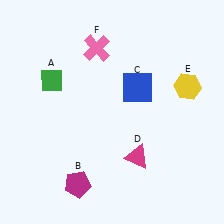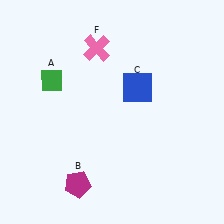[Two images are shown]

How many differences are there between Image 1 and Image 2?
There are 2 differences between the two images.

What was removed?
The magenta triangle (D), the yellow hexagon (E) were removed in Image 2.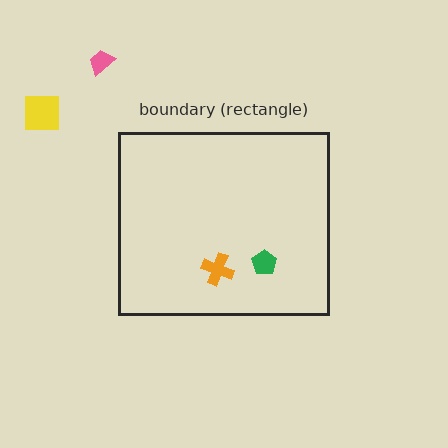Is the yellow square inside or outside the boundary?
Outside.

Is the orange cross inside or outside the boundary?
Inside.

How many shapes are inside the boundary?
2 inside, 2 outside.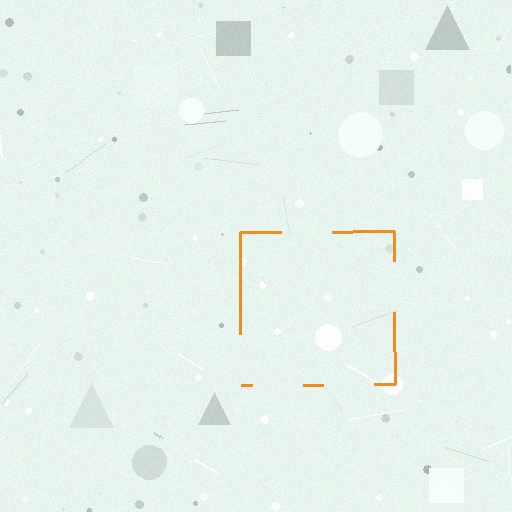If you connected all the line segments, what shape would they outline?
They would outline a square.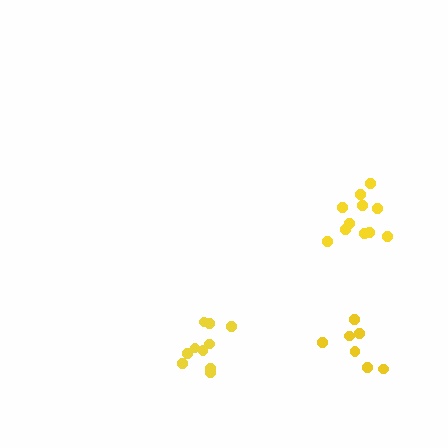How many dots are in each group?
Group 1: 7 dots, Group 2: 10 dots, Group 3: 11 dots (28 total).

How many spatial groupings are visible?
There are 3 spatial groupings.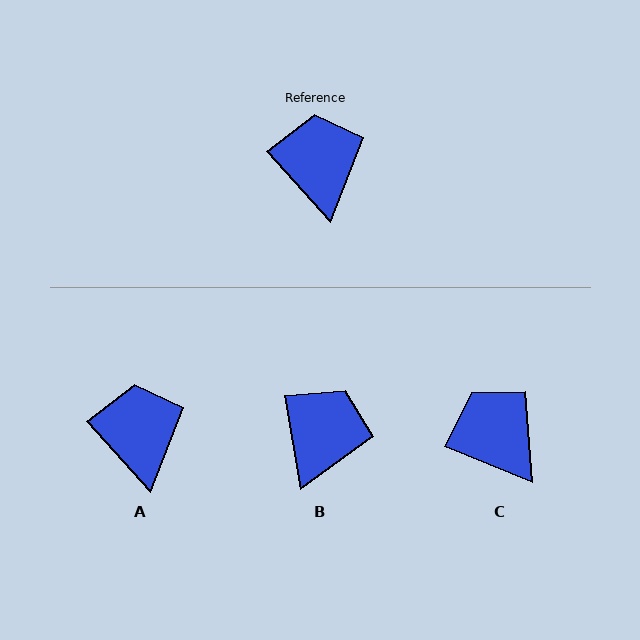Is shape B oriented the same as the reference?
No, it is off by about 33 degrees.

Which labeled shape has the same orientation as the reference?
A.